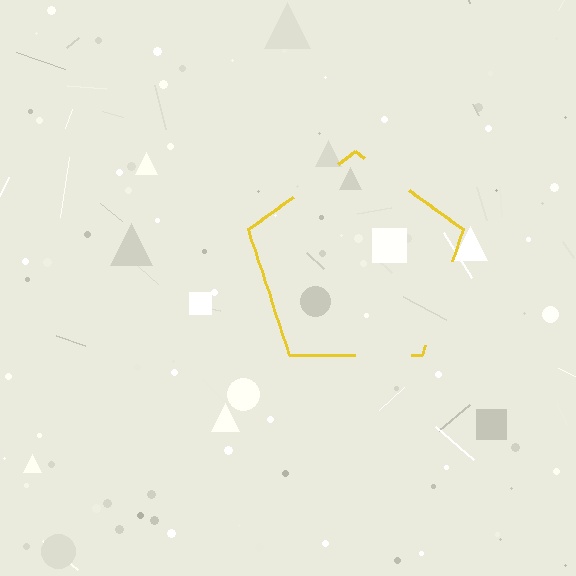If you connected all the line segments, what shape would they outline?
They would outline a pentagon.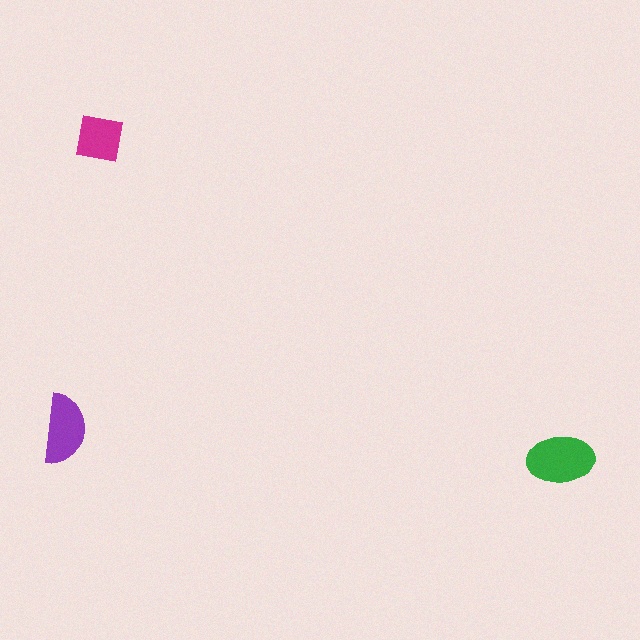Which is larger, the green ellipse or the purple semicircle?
The green ellipse.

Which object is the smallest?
The magenta square.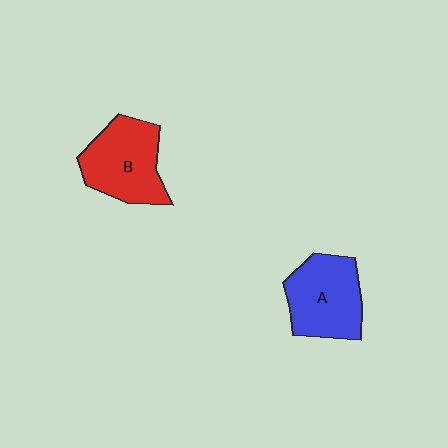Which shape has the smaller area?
Shape A (blue).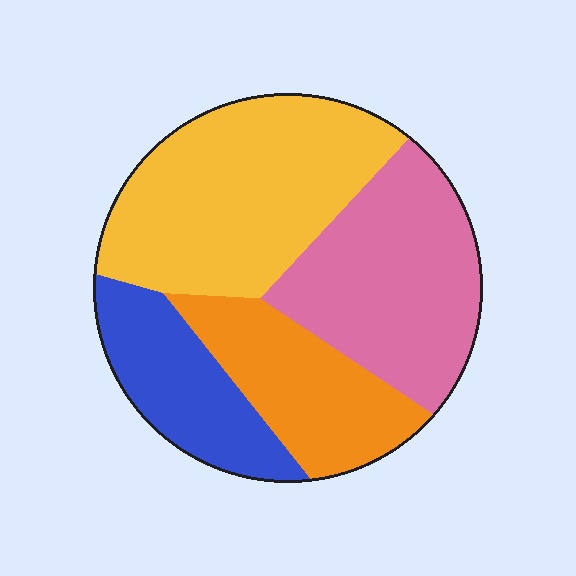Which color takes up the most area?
Yellow, at roughly 35%.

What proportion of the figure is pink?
Pink covers 29% of the figure.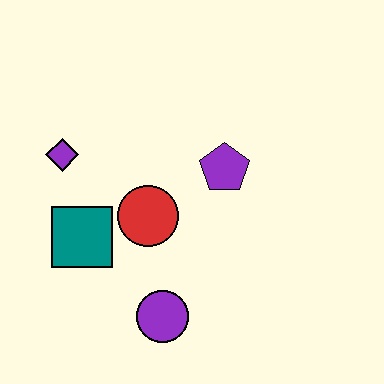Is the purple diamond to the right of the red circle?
No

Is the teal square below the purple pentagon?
Yes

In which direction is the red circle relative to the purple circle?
The red circle is above the purple circle.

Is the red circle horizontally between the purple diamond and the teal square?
No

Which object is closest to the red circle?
The teal square is closest to the red circle.